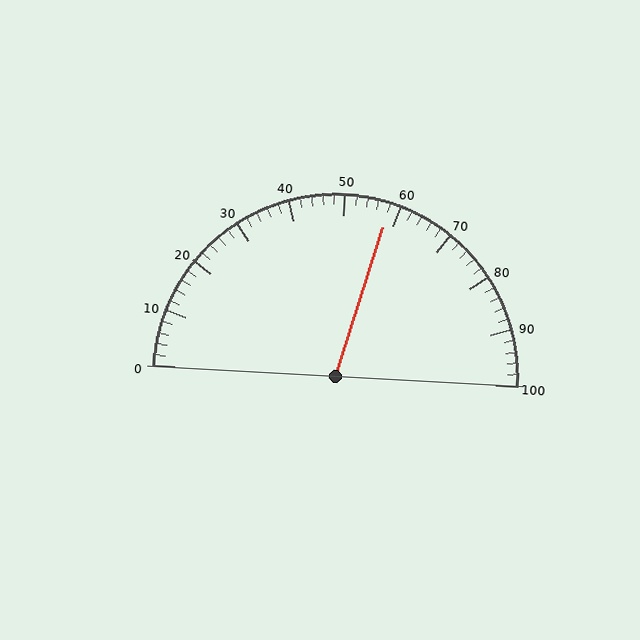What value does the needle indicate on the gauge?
The needle indicates approximately 58.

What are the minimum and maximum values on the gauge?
The gauge ranges from 0 to 100.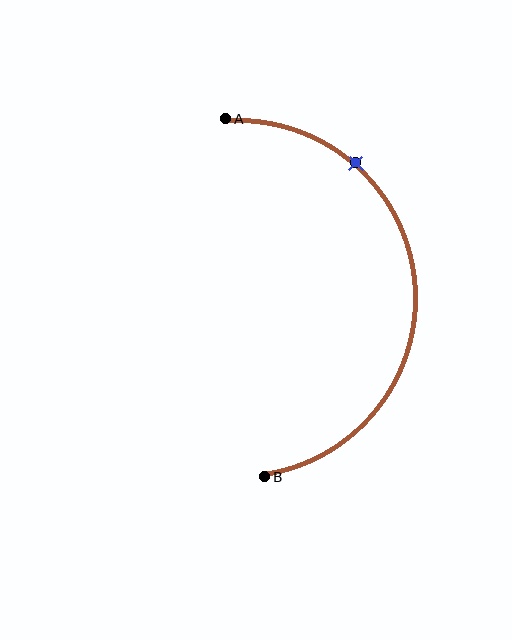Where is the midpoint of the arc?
The arc midpoint is the point on the curve farthest from the straight line joining A and B. It sits to the right of that line.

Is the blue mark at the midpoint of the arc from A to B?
No. The blue mark lies on the arc but is closer to endpoint A. The arc midpoint would be at the point on the curve equidistant along the arc from both A and B.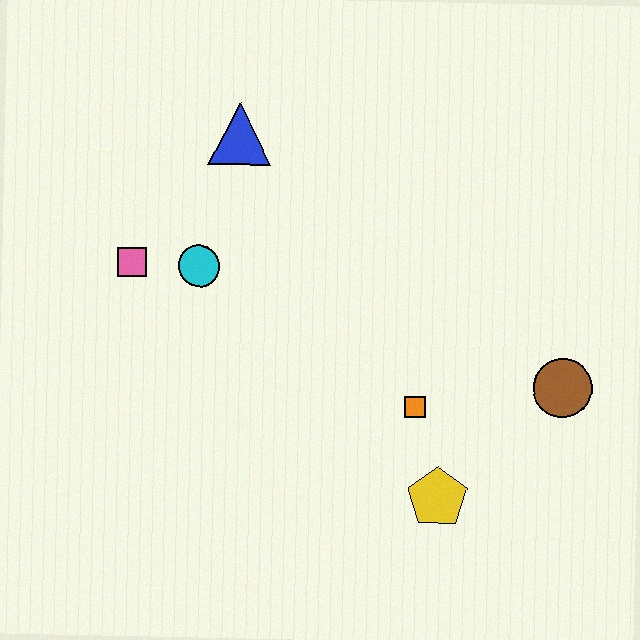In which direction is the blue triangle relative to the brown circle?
The blue triangle is to the left of the brown circle.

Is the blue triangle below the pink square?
No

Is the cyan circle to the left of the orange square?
Yes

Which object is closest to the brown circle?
The orange square is closest to the brown circle.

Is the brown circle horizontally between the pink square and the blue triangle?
No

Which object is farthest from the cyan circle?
The brown circle is farthest from the cyan circle.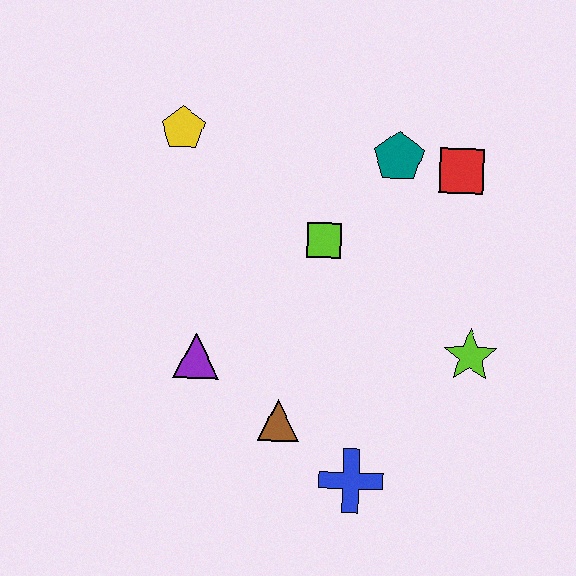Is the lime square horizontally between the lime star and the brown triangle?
Yes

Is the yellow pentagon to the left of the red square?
Yes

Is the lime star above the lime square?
No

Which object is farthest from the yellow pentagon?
The blue cross is farthest from the yellow pentagon.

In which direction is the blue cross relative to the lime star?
The blue cross is below the lime star.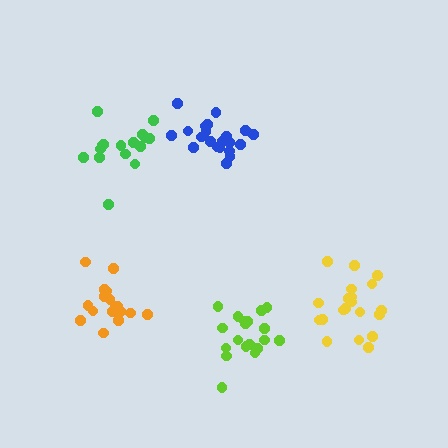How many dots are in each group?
Group 1: 17 dots, Group 2: 21 dots, Group 3: 16 dots, Group 4: 19 dots, Group 5: 20 dots (93 total).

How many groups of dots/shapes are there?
There are 5 groups.